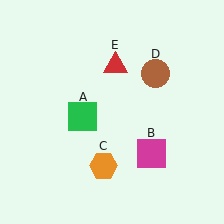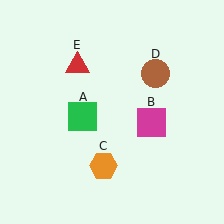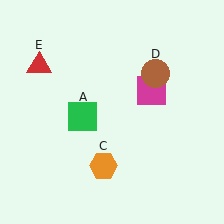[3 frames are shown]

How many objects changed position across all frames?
2 objects changed position: magenta square (object B), red triangle (object E).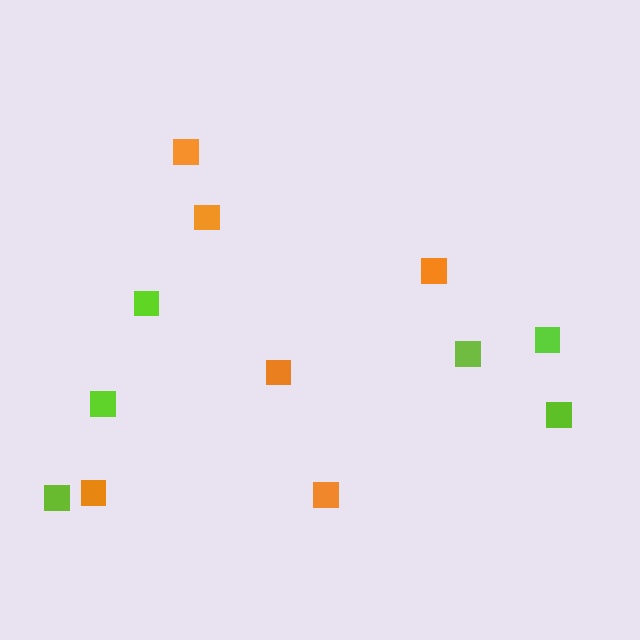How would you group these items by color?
There are 2 groups: one group of lime squares (6) and one group of orange squares (6).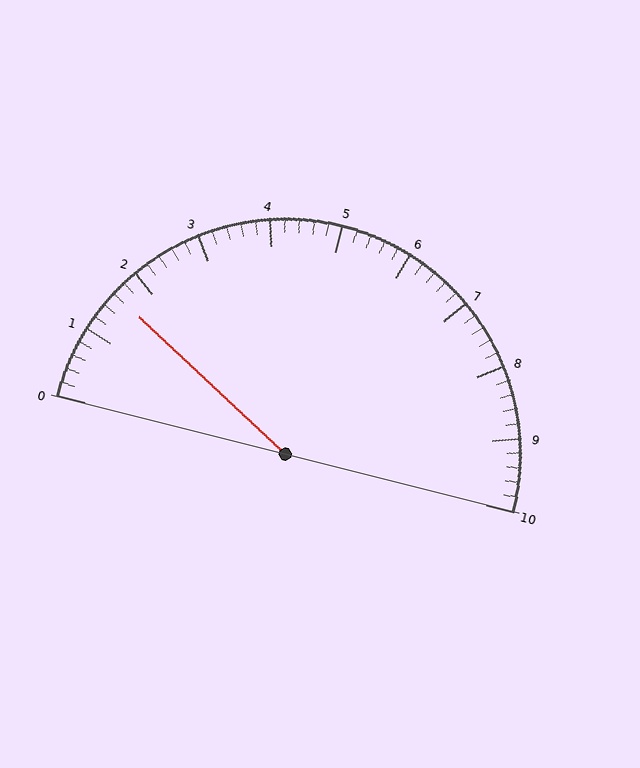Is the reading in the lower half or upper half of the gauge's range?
The reading is in the lower half of the range (0 to 10).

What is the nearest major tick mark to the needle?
The nearest major tick mark is 2.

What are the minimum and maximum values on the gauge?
The gauge ranges from 0 to 10.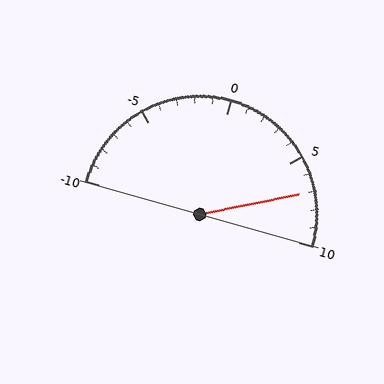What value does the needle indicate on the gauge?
The needle indicates approximately 7.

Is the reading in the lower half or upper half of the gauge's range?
The reading is in the upper half of the range (-10 to 10).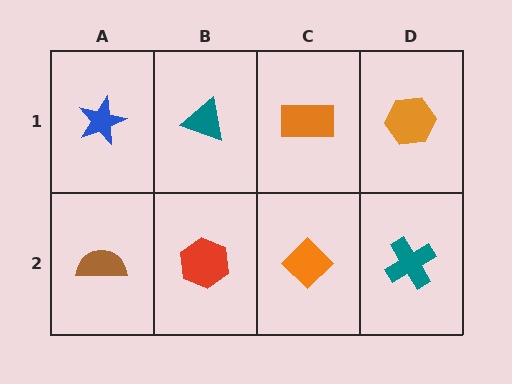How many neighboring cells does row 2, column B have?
3.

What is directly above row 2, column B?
A teal triangle.